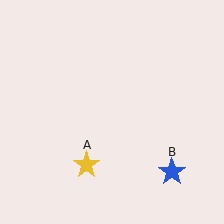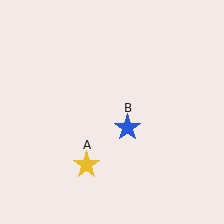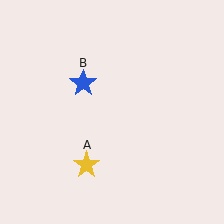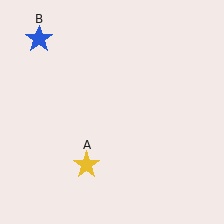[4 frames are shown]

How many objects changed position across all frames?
1 object changed position: blue star (object B).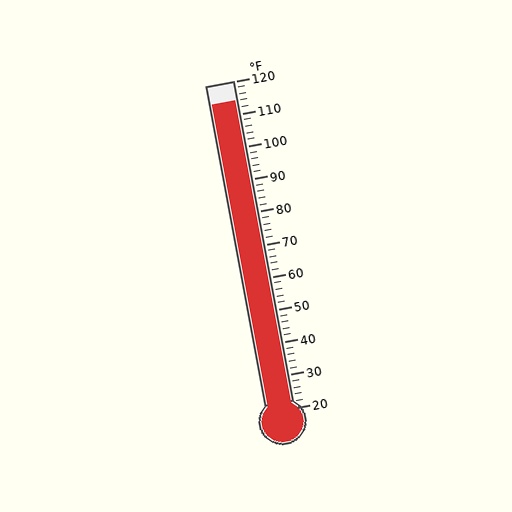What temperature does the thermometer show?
The thermometer shows approximately 114°F.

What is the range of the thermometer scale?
The thermometer scale ranges from 20°F to 120°F.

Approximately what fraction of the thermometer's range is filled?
The thermometer is filled to approximately 95% of its range.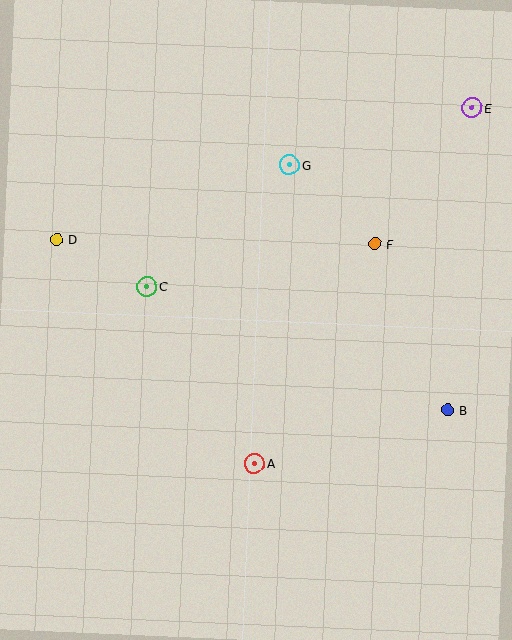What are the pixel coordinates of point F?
Point F is at (375, 244).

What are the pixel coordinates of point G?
Point G is at (290, 165).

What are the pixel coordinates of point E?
Point E is at (472, 108).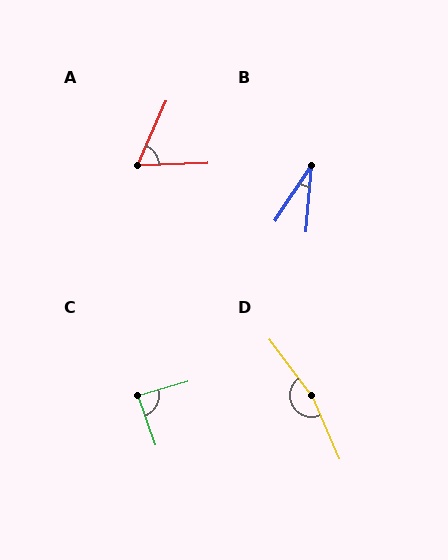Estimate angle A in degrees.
Approximately 65 degrees.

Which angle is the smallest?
B, at approximately 29 degrees.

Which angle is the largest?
D, at approximately 166 degrees.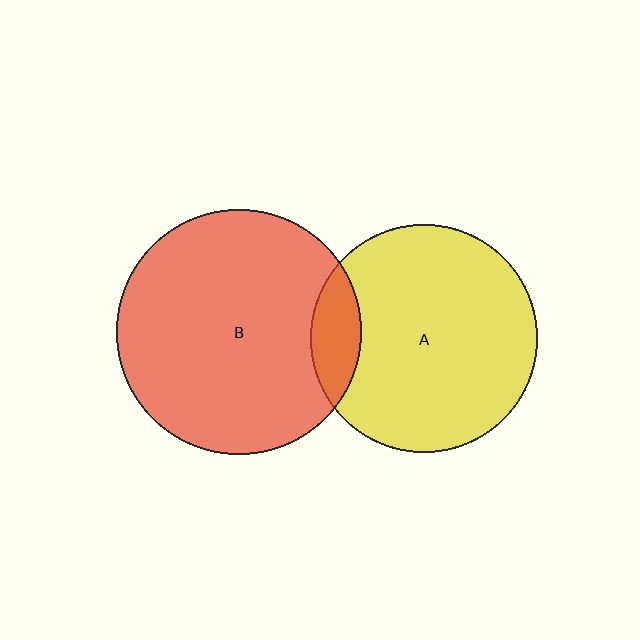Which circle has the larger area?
Circle B (red).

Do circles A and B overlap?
Yes.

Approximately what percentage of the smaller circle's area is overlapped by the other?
Approximately 10%.